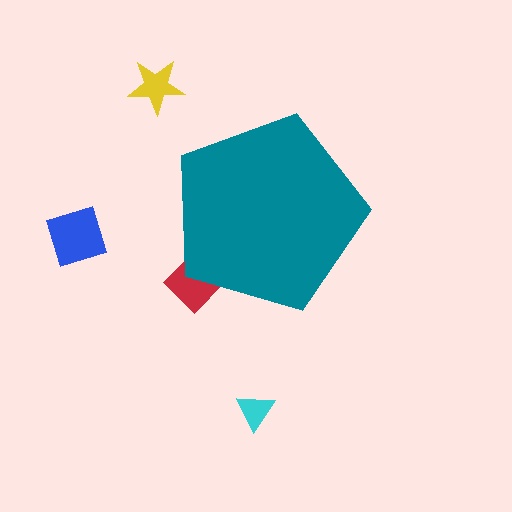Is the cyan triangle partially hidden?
No, the cyan triangle is fully visible.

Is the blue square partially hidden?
No, the blue square is fully visible.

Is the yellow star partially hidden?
No, the yellow star is fully visible.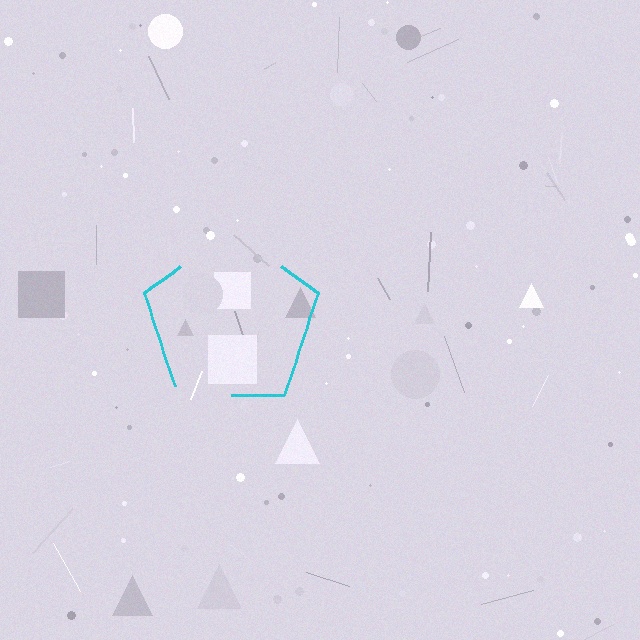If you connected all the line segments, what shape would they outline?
They would outline a pentagon.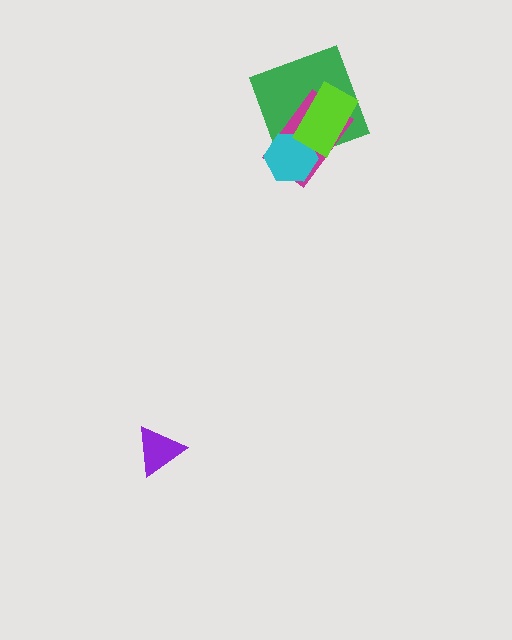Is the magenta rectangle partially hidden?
Yes, it is partially covered by another shape.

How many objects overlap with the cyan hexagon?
3 objects overlap with the cyan hexagon.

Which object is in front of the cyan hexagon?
The lime rectangle is in front of the cyan hexagon.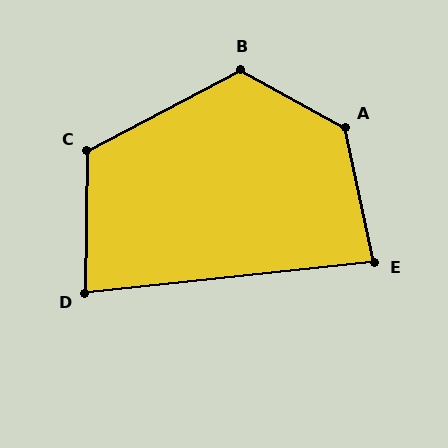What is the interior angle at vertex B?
Approximately 123 degrees (obtuse).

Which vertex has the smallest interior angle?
D, at approximately 83 degrees.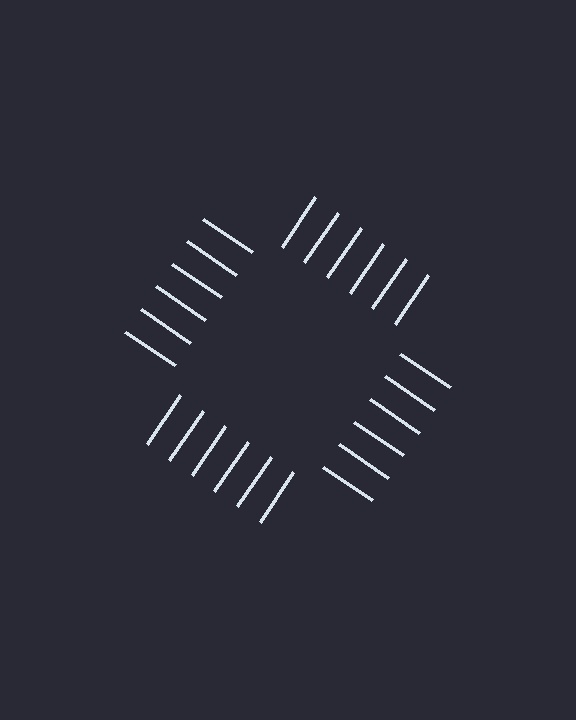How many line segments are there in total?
24 — 6 along each of the 4 edges.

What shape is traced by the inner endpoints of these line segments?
An illusory square — the line segments terminate on its edges but no continuous stroke is drawn.